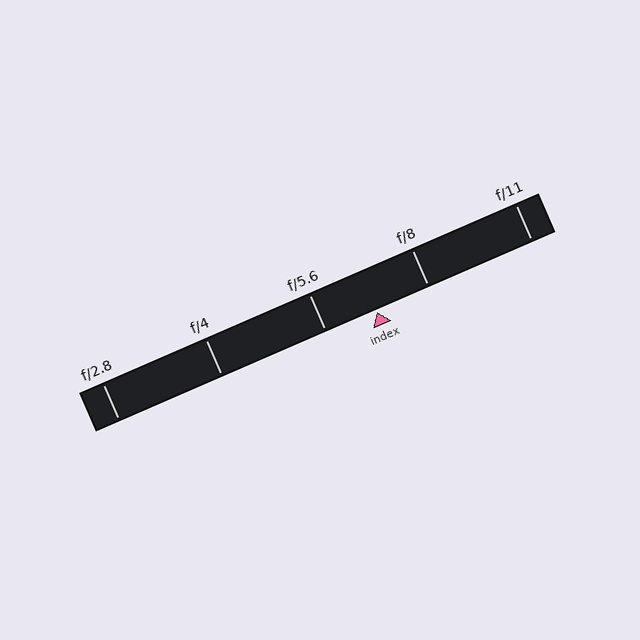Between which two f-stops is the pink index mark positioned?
The index mark is between f/5.6 and f/8.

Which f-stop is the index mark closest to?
The index mark is closest to f/5.6.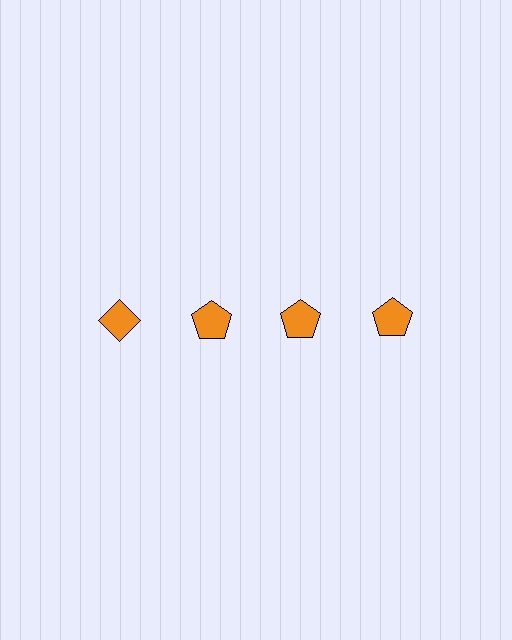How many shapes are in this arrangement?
There are 4 shapes arranged in a grid pattern.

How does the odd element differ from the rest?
It has a different shape: diamond instead of pentagon.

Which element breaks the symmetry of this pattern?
The orange diamond in the top row, leftmost column breaks the symmetry. All other shapes are orange pentagons.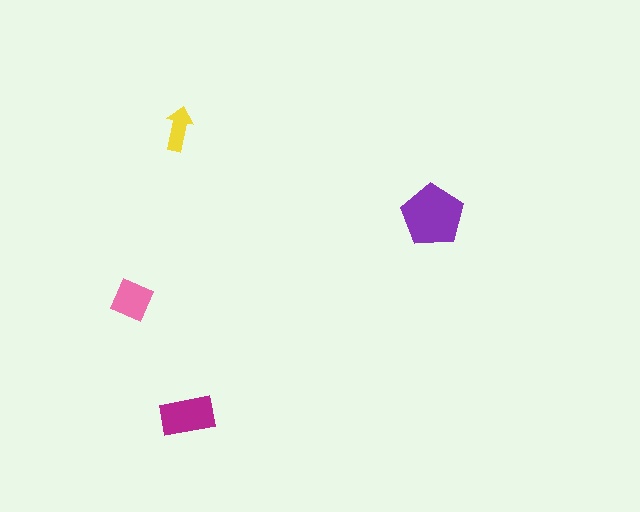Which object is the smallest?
The yellow arrow.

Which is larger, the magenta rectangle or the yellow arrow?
The magenta rectangle.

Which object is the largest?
The purple pentagon.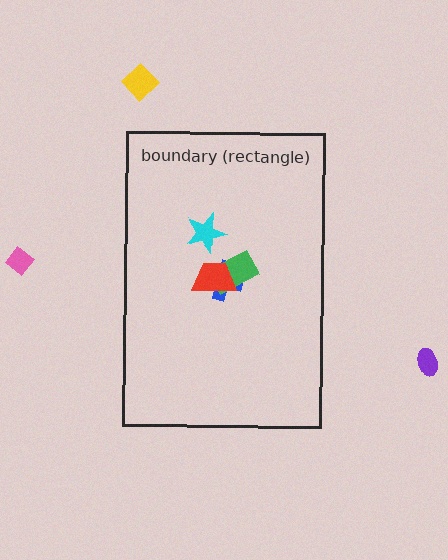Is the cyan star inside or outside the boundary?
Inside.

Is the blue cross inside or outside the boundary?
Inside.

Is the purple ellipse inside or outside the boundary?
Outside.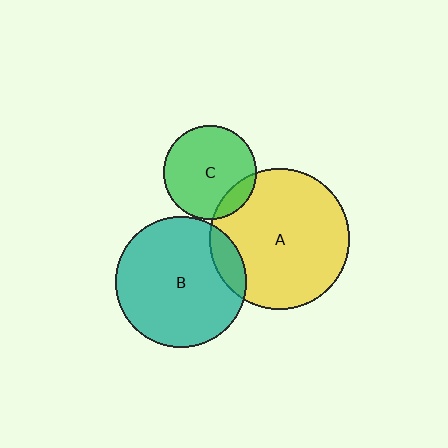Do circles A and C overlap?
Yes.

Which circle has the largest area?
Circle A (yellow).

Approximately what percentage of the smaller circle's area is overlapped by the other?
Approximately 15%.